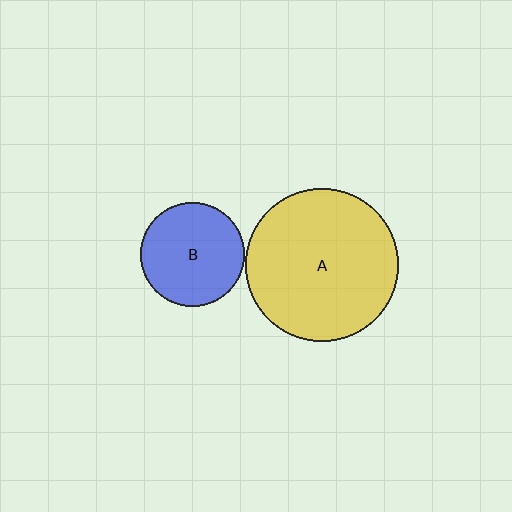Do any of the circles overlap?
No, none of the circles overlap.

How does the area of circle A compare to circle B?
Approximately 2.2 times.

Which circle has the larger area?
Circle A (yellow).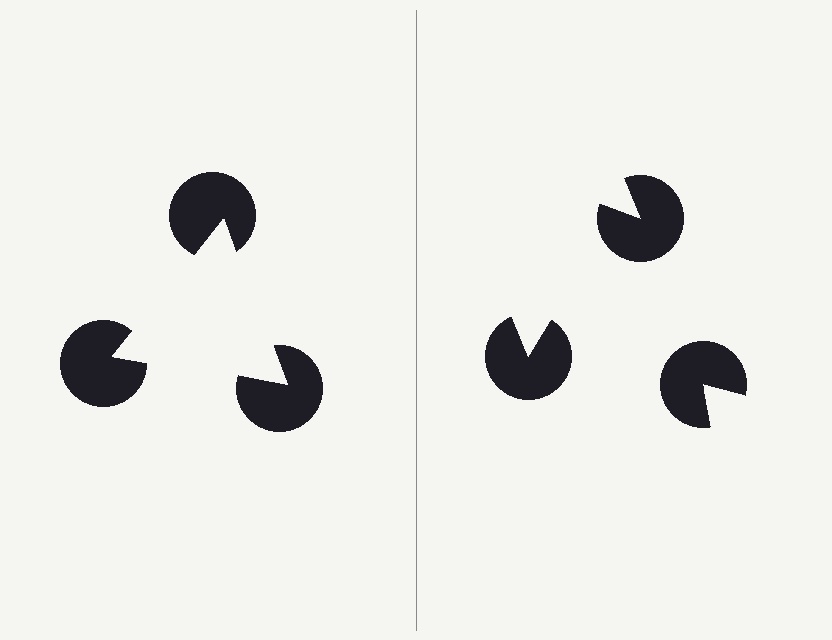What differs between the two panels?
The pac-man discs are positioned identically on both sides; only the wedge orientations differ. On the left they align to a triangle; on the right they are misaligned.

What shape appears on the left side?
An illusory triangle.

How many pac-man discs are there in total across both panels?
6 — 3 on each side.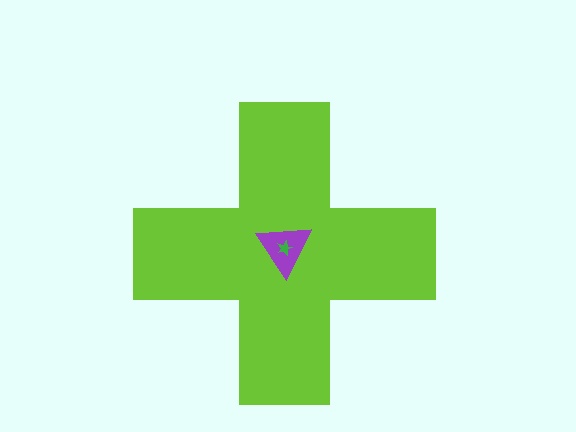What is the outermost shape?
The lime cross.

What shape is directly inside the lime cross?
The purple triangle.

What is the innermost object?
The green star.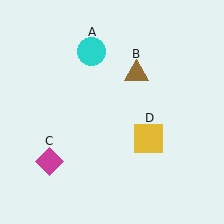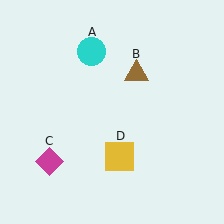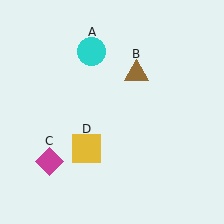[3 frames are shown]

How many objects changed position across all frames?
1 object changed position: yellow square (object D).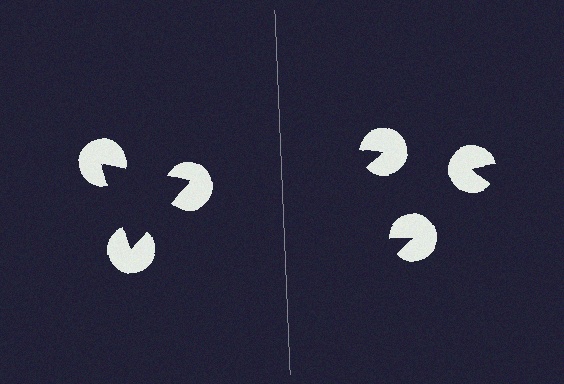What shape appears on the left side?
An illusory triangle.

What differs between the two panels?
The pac-man discs are positioned identically on both sides; only the wedge orientations differ. On the left they align to a triangle; on the right they are misaligned.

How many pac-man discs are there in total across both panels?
6 — 3 on each side.